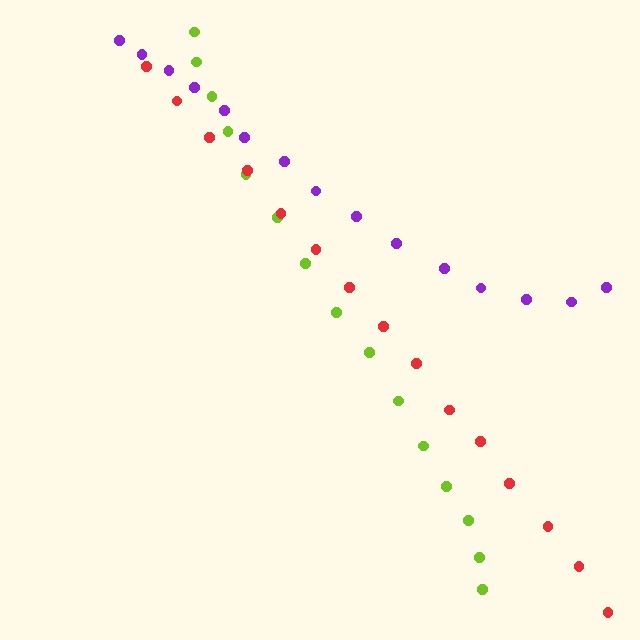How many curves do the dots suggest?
There are 3 distinct paths.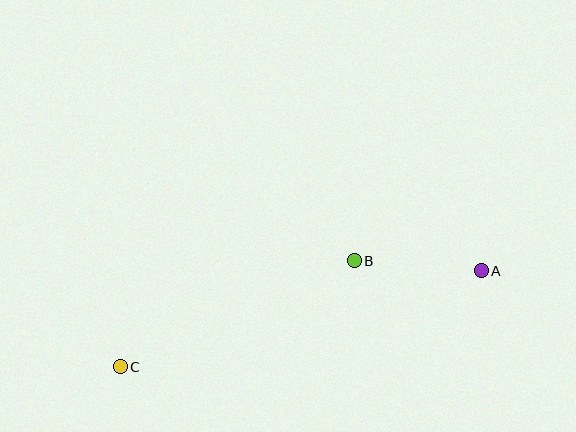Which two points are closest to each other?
Points A and B are closest to each other.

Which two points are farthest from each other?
Points A and C are farthest from each other.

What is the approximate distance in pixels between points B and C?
The distance between B and C is approximately 257 pixels.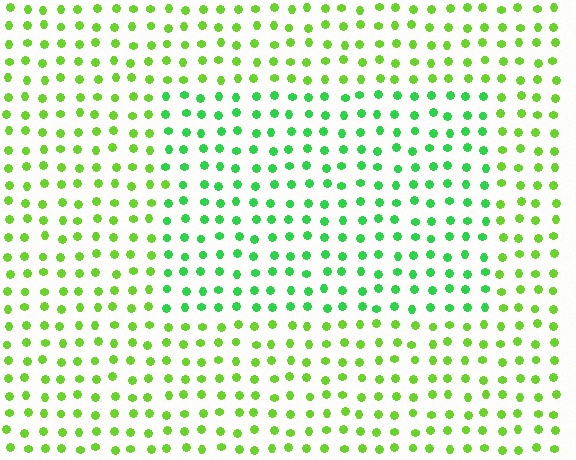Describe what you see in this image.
The image is filled with small lime elements in a uniform arrangement. A rectangle-shaped region is visible where the elements are tinted to a slightly different hue, forming a subtle color boundary.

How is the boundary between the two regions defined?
The boundary is defined purely by a slight shift in hue (about 32 degrees). Spacing, size, and orientation are identical on both sides.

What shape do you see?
I see a rectangle.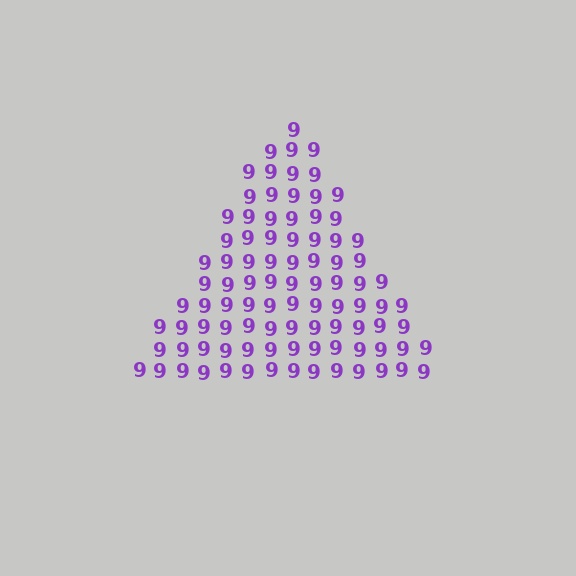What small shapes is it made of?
It is made of small digit 9's.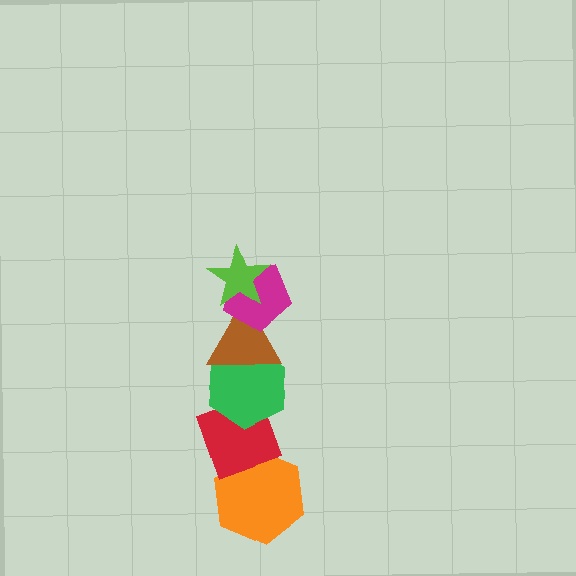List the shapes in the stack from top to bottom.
From top to bottom: the lime star, the magenta pentagon, the brown triangle, the green hexagon, the red diamond, the orange hexagon.